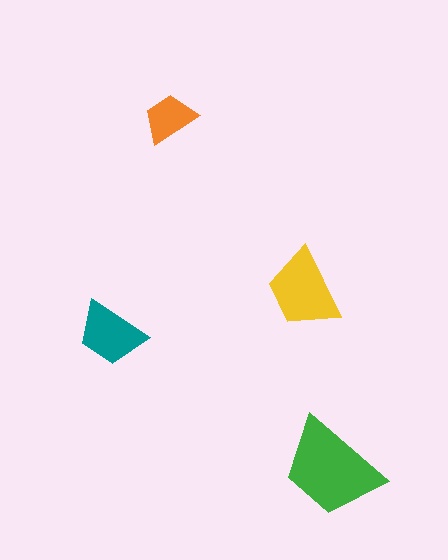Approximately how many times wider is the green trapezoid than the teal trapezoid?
About 1.5 times wider.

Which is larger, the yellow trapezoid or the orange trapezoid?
The yellow one.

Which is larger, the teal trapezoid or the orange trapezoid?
The teal one.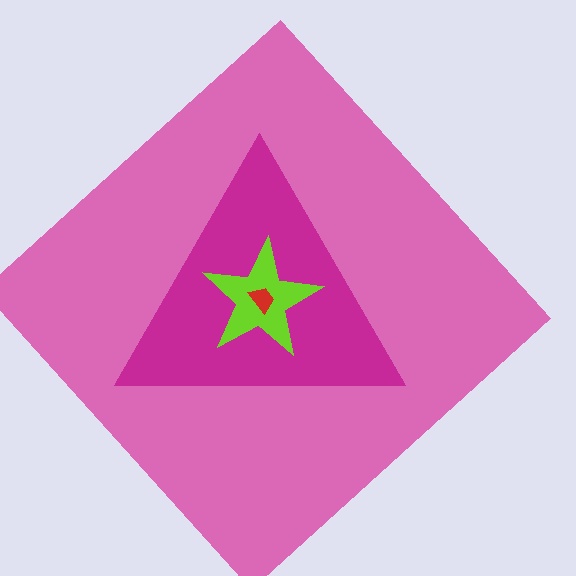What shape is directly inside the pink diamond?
The magenta triangle.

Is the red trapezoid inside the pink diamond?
Yes.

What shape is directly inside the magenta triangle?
The lime star.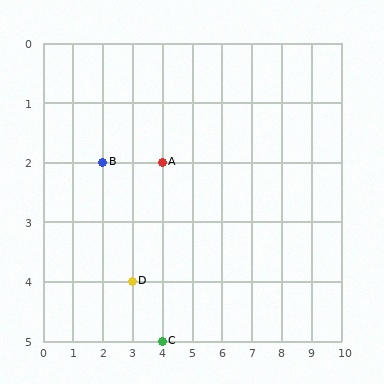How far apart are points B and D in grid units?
Points B and D are 1 column and 2 rows apart (about 2.2 grid units diagonally).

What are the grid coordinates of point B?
Point B is at grid coordinates (2, 2).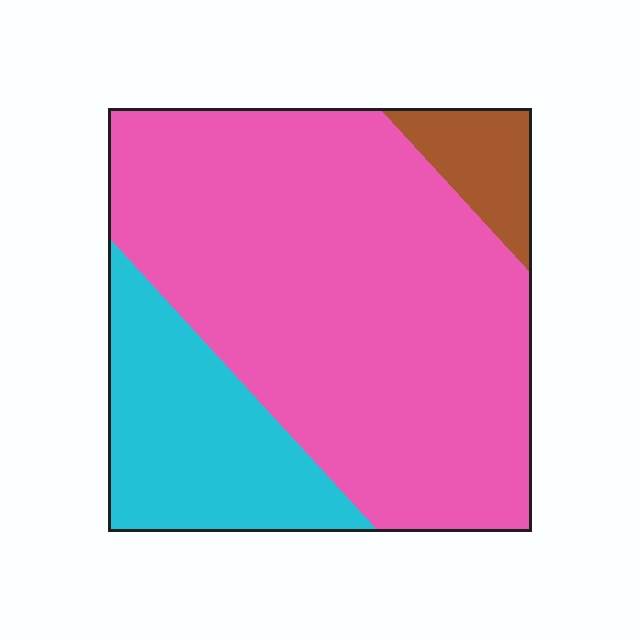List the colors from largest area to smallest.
From largest to smallest: pink, cyan, brown.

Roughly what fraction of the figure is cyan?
Cyan covers 22% of the figure.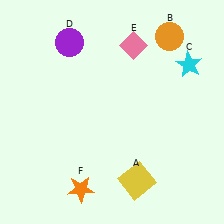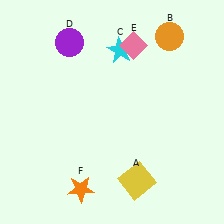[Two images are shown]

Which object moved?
The cyan star (C) moved left.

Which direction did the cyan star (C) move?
The cyan star (C) moved left.